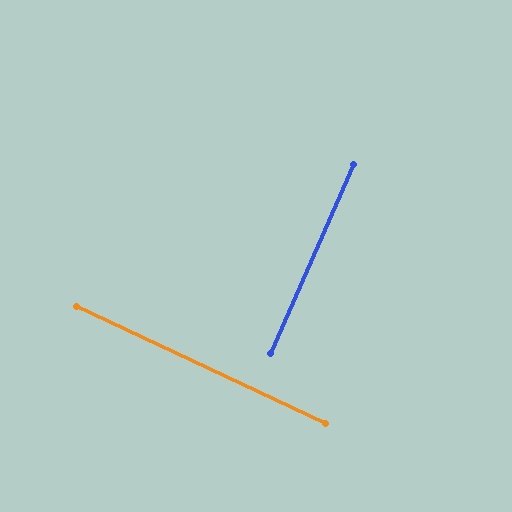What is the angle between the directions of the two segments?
Approximately 88 degrees.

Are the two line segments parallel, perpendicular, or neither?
Perpendicular — they meet at approximately 88°.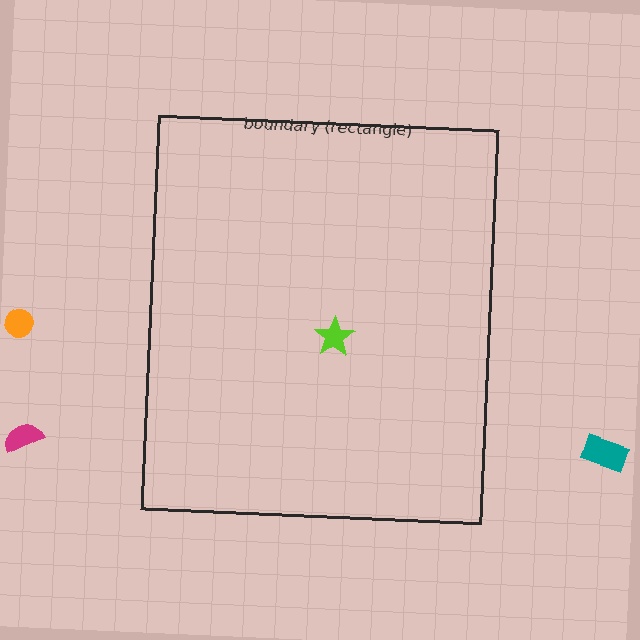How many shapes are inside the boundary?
1 inside, 3 outside.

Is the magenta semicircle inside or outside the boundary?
Outside.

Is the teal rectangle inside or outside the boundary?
Outside.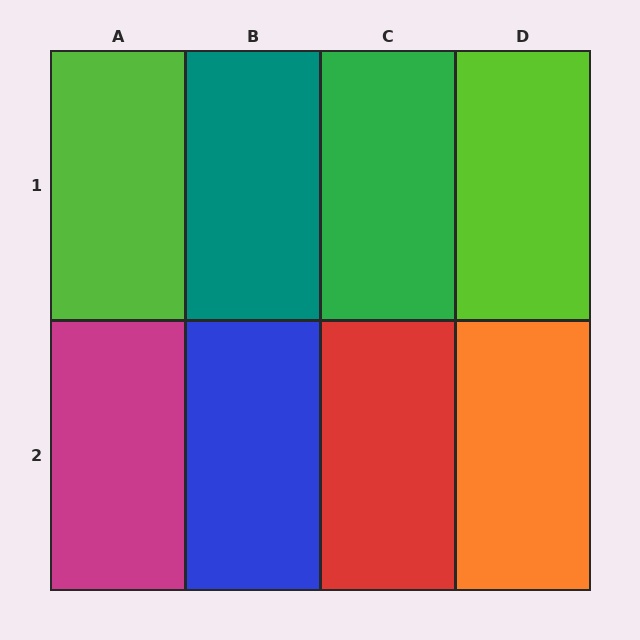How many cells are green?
1 cell is green.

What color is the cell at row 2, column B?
Blue.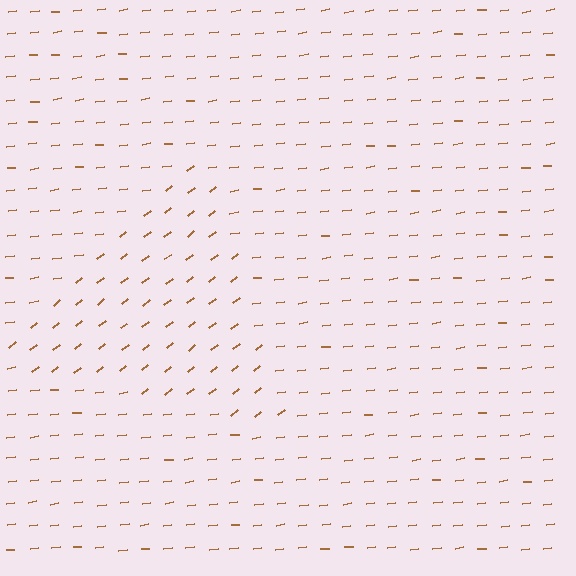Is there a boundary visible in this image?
Yes, there is a texture boundary formed by a change in line orientation.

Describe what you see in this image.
The image is filled with small brown line segments. A triangle region in the image has lines oriented differently from the surrounding lines, creating a visible texture boundary.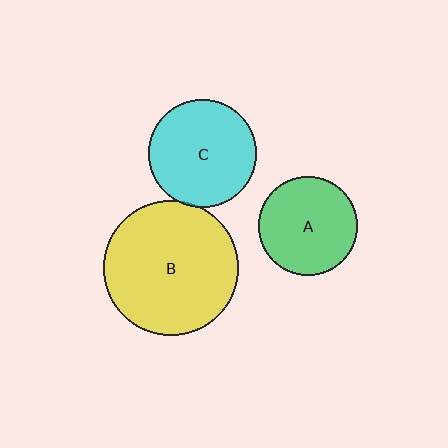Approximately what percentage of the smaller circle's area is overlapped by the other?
Approximately 5%.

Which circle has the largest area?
Circle B (yellow).